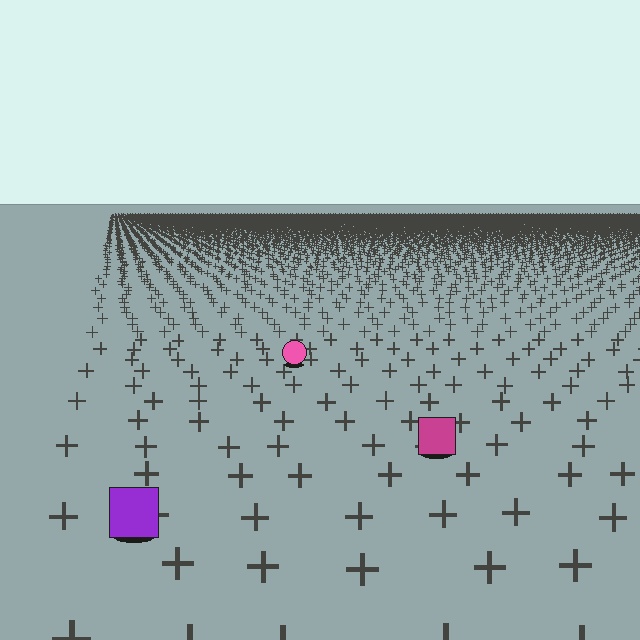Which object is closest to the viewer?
The purple square is closest. The texture marks near it are larger and more spread out.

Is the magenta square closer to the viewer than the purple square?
No. The purple square is closer — you can tell from the texture gradient: the ground texture is coarser near it.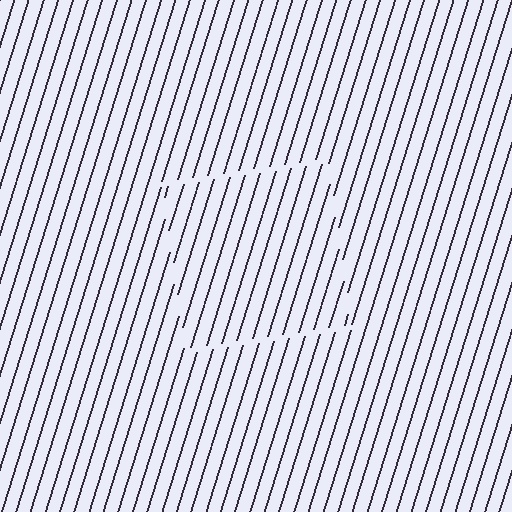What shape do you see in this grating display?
An illusory square. The interior of the shape contains the same grating, shifted by half a period — the contour is defined by the phase discontinuity where line-ends from the inner and outer gratings abut.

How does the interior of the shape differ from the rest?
The interior of the shape contains the same grating, shifted by half a period — the contour is defined by the phase discontinuity where line-ends from the inner and outer gratings abut.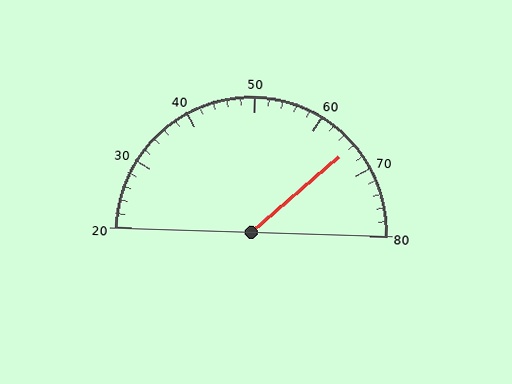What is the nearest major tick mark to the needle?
The nearest major tick mark is 70.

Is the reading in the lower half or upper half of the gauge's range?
The reading is in the upper half of the range (20 to 80).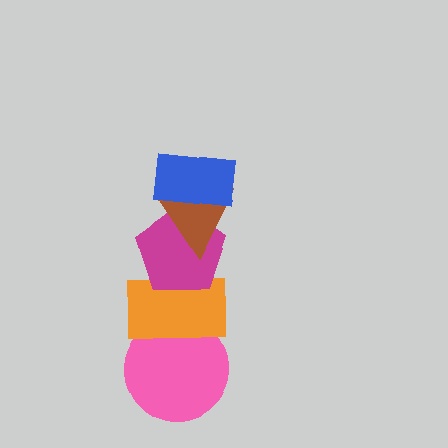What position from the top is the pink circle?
The pink circle is 5th from the top.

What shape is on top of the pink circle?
The orange rectangle is on top of the pink circle.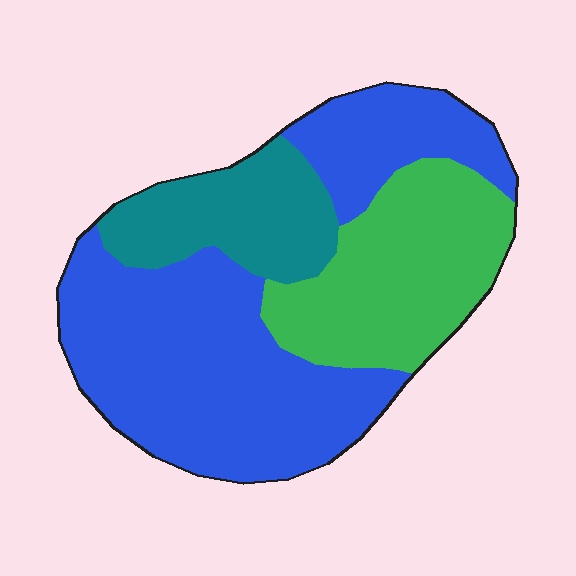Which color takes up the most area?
Blue, at roughly 55%.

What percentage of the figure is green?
Green takes up about one quarter (1/4) of the figure.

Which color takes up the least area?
Teal, at roughly 20%.